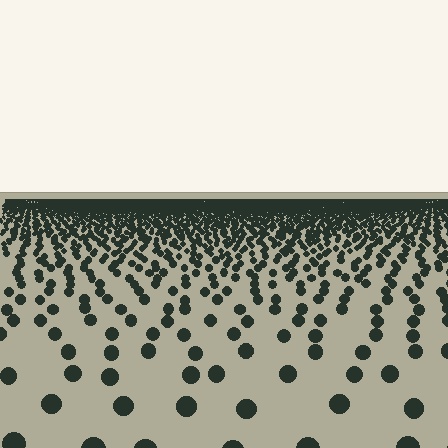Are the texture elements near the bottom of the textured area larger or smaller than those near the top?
Larger. Near the bottom, elements are closer to the viewer and appear at a bigger on-screen size.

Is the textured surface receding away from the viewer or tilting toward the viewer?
The surface is receding away from the viewer. Texture elements get smaller and denser toward the top.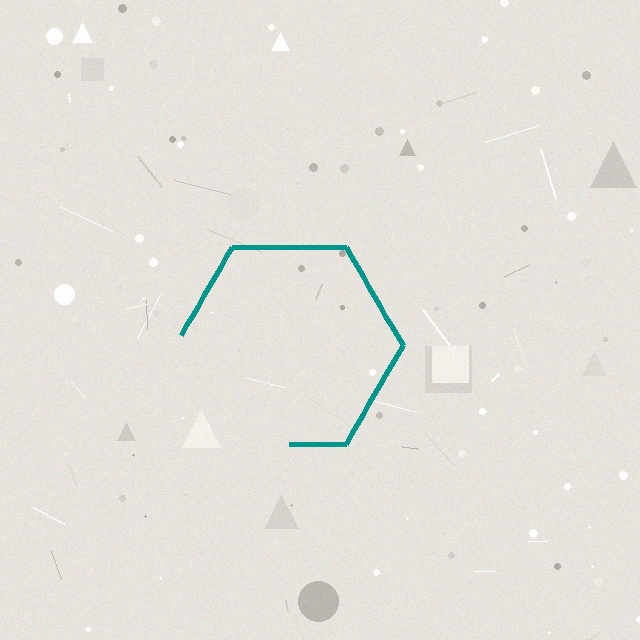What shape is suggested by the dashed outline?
The dashed outline suggests a hexagon.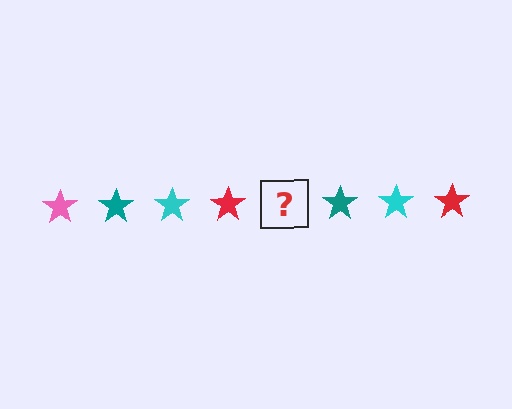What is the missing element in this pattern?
The missing element is a pink star.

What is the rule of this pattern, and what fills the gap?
The rule is that the pattern cycles through pink, teal, cyan, red stars. The gap should be filled with a pink star.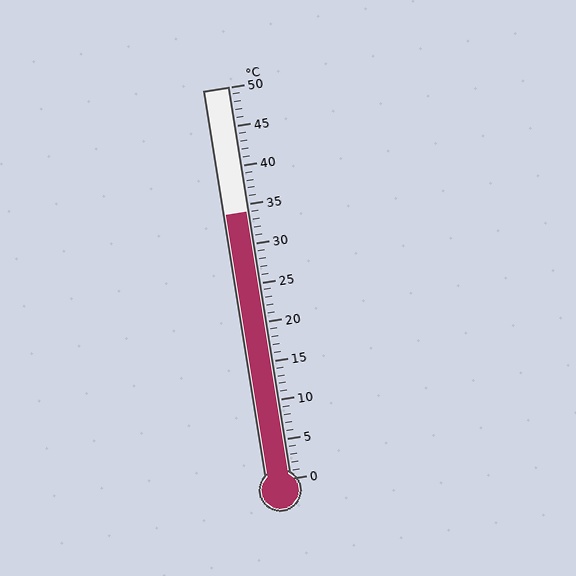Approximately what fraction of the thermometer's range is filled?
The thermometer is filled to approximately 70% of its range.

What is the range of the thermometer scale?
The thermometer scale ranges from 0°C to 50°C.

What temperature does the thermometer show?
The thermometer shows approximately 34°C.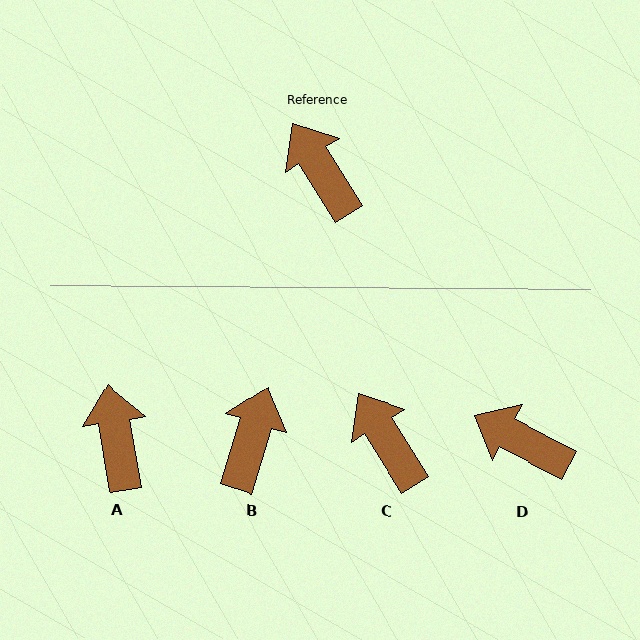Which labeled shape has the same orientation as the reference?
C.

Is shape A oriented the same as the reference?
No, it is off by about 23 degrees.